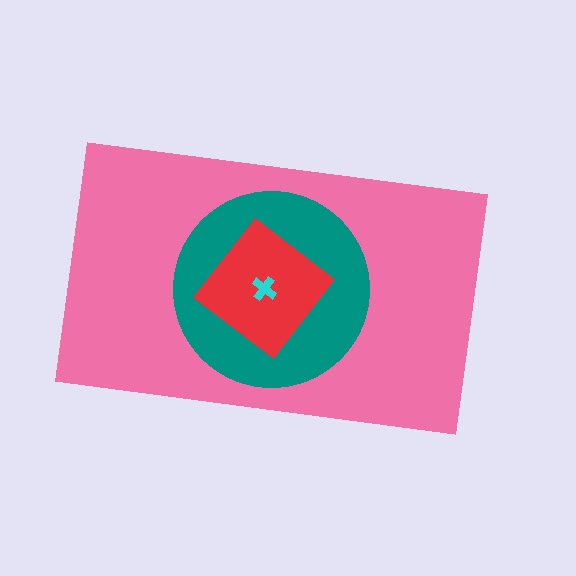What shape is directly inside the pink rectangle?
The teal circle.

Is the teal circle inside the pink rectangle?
Yes.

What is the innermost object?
The cyan cross.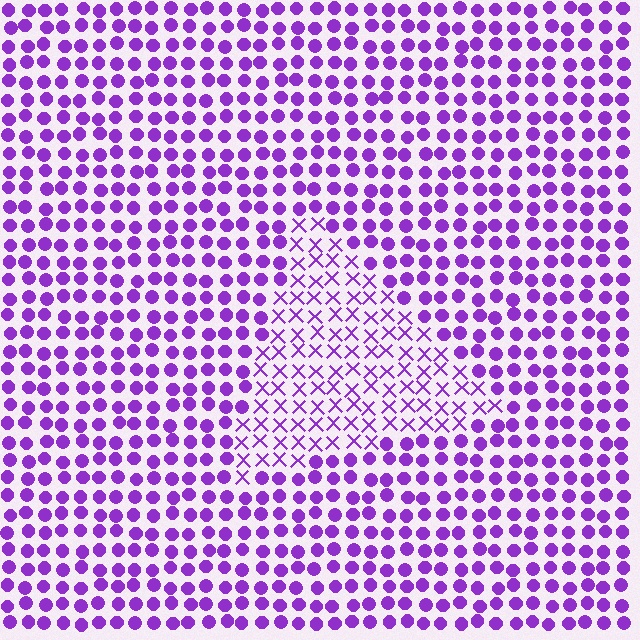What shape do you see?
I see a triangle.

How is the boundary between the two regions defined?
The boundary is defined by a change in element shape: X marks inside vs. circles outside. All elements share the same color and spacing.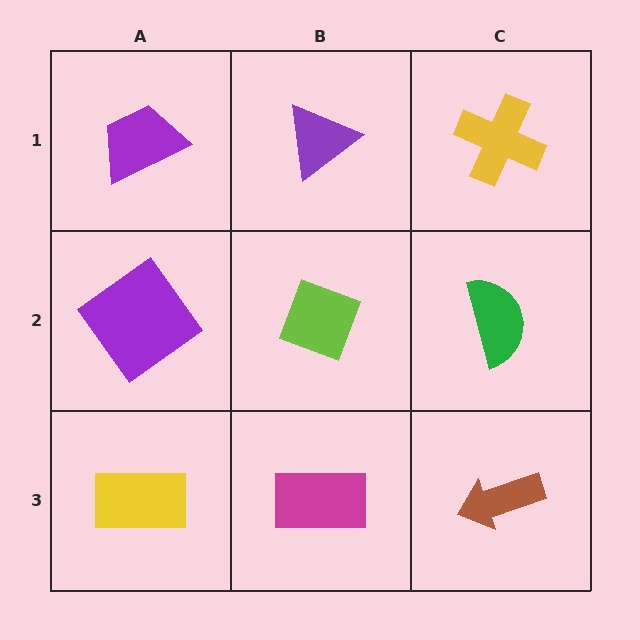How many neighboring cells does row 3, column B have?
3.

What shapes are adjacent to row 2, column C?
A yellow cross (row 1, column C), a brown arrow (row 3, column C), a lime diamond (row 2, column B).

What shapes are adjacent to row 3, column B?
A lime diamond (row 2, column B), a yellow rectangle (row 3, column A), a brown arrow (row 3, column C).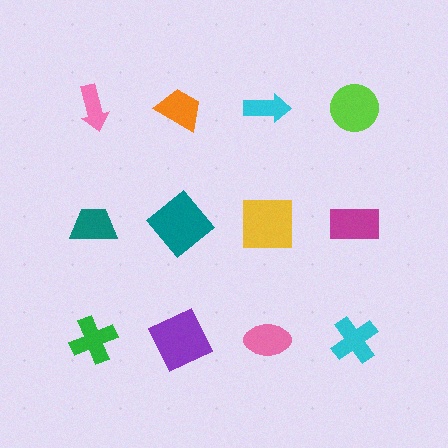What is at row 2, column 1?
A teal trapezoid.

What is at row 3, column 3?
A pink ellipse.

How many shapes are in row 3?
4 shapes.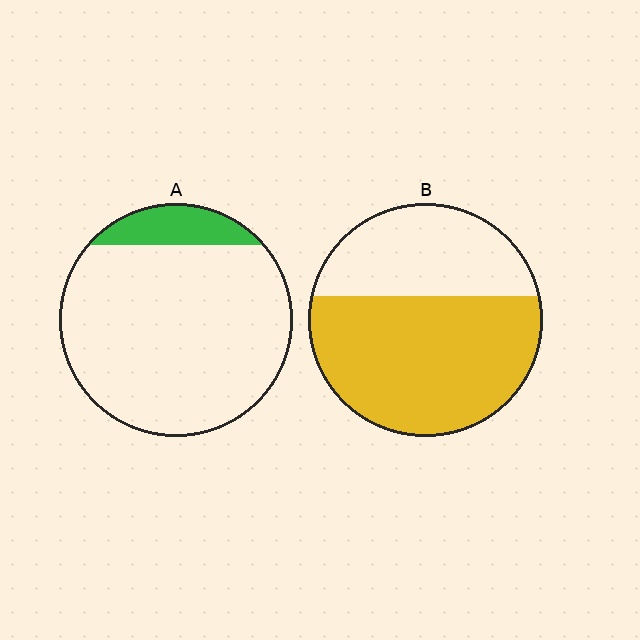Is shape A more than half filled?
No.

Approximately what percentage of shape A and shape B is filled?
A is approximately 10% and B is approximately 65%.